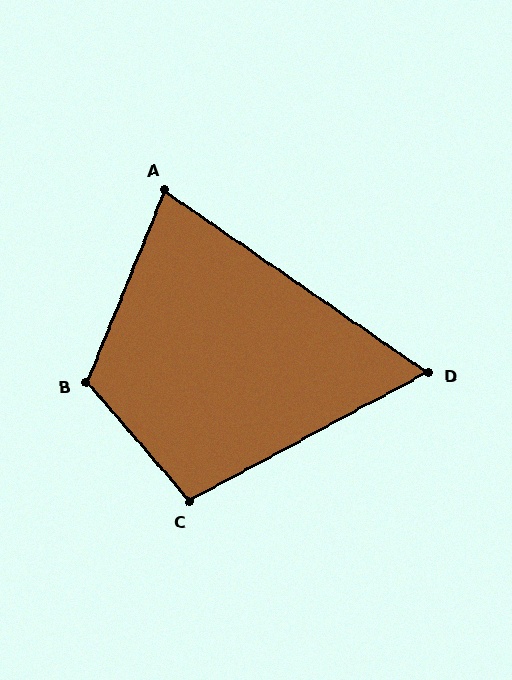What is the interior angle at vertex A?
Approximately 78 degrees (acute).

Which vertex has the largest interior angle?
B, at approximately 117 degrees.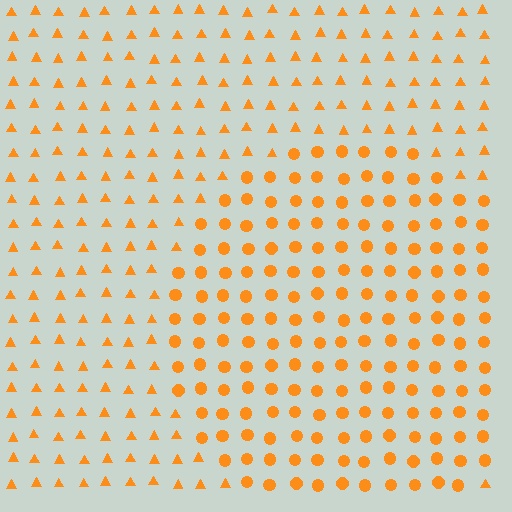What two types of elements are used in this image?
The image uses circles inside the circle region and triangles outside it.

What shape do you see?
I see a circle.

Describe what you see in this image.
The image is filled with small orange elements arranged in a uniform grid. A circle-shaped region contains circles, while the surrounding area contains triangles. The boundary is defined purely by the change in element shape.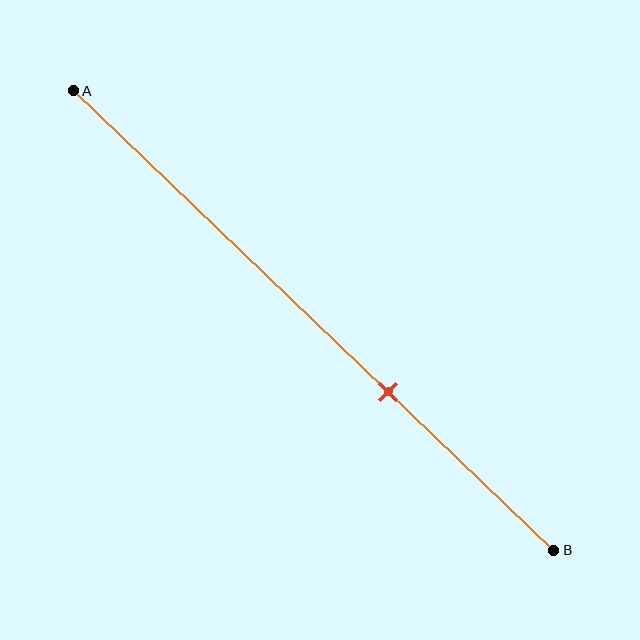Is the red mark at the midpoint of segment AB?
No, the mark is at about 65% from A, not at the 50% midpoint.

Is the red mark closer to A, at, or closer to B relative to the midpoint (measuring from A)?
The red mark is closer to point B than the midpoint of segment AB.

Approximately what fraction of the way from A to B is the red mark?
The red mark is approximately 65% of the way from A to B.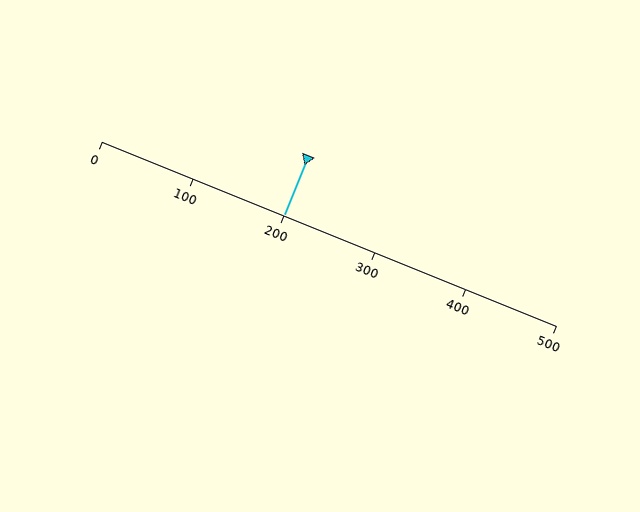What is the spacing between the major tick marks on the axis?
The major ticks are spaced 100 apart.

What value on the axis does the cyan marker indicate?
The marker indicates approximately 200.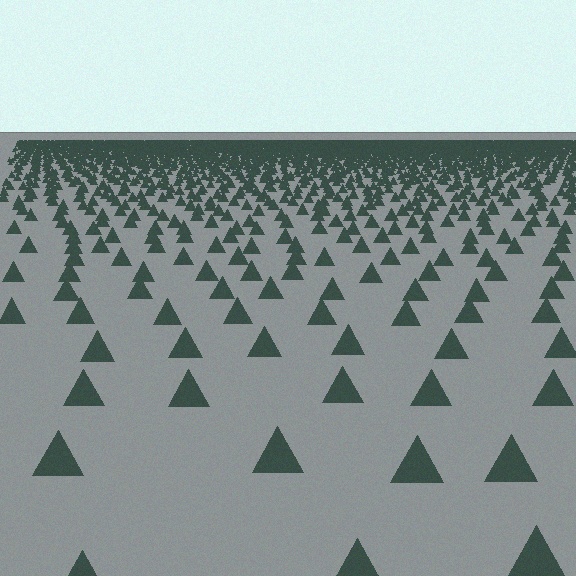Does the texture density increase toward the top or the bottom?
Density increases toward the top.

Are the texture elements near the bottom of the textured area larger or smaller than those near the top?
Larger. Near the bottom, elements are closer to the viewer and appear at a bigger on-screen size.